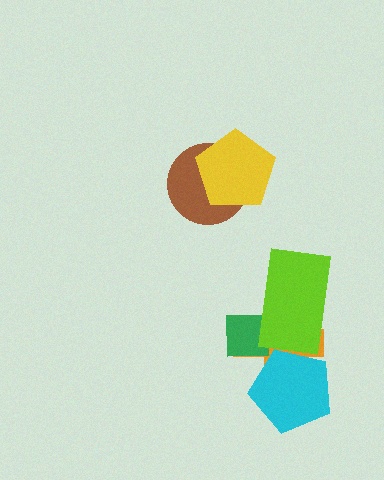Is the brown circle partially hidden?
Yes, it is partially covered by another shape.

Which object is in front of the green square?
The lime rectangle is in front of the green square.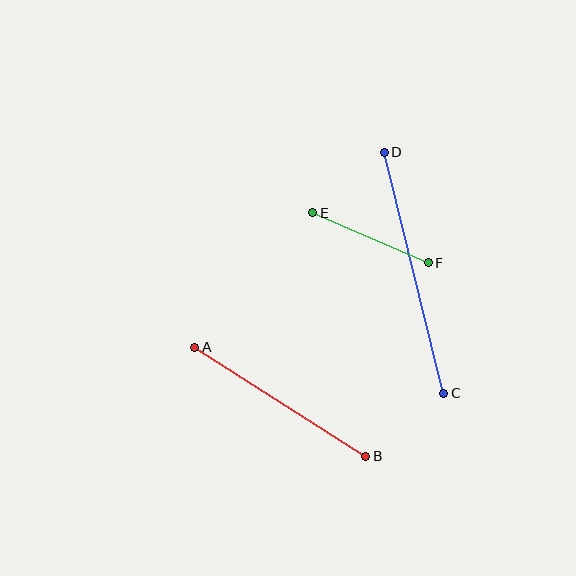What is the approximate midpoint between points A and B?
The midpoint is at approximately (280, 402) pixels.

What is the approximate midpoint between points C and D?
The midpoint is at approximately (414, 273) pixels.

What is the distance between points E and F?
The distance is approximately 126 pixels.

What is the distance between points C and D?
The distance is approximately 248 pixels.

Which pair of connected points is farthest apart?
Points C and D are farthest apart.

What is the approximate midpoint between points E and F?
The midpoint is at approximately (370, 238) pixels.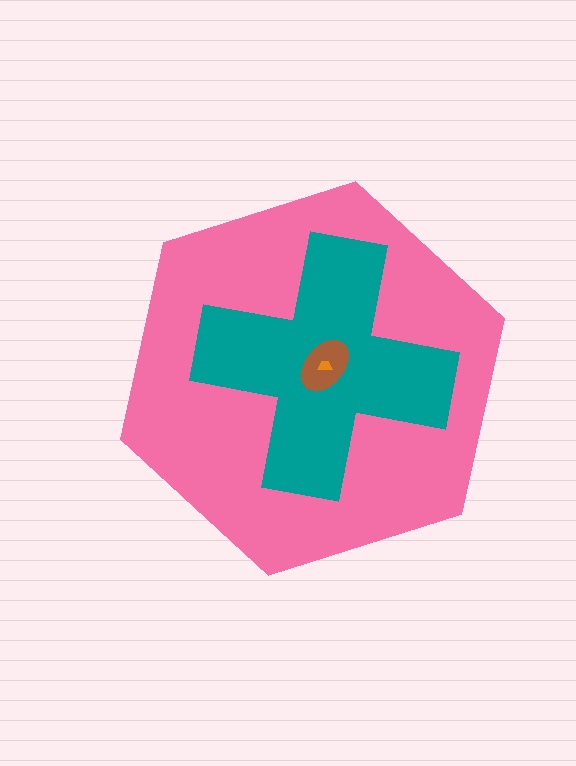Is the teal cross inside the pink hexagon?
Yes.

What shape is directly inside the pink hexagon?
The teal cross.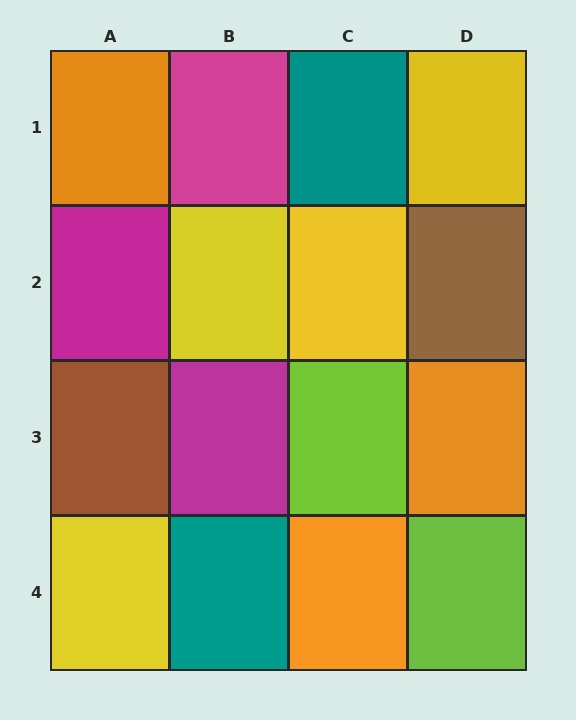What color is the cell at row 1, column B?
Magenta.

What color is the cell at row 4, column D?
Lime.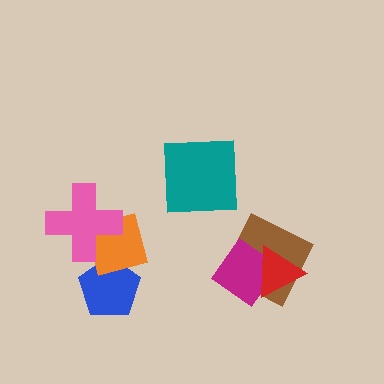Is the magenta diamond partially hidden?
Yes, it is partially covered by another shape.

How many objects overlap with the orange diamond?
2 objects overlap with the orange diamond.